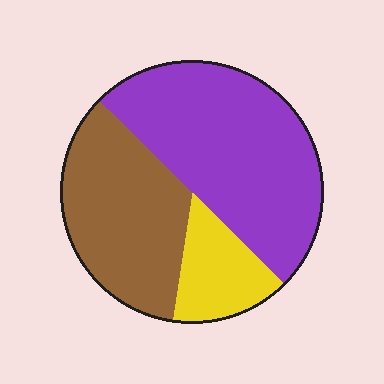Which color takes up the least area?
Yellow, at roughly 15%.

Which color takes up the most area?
Purple, at roughly 50%.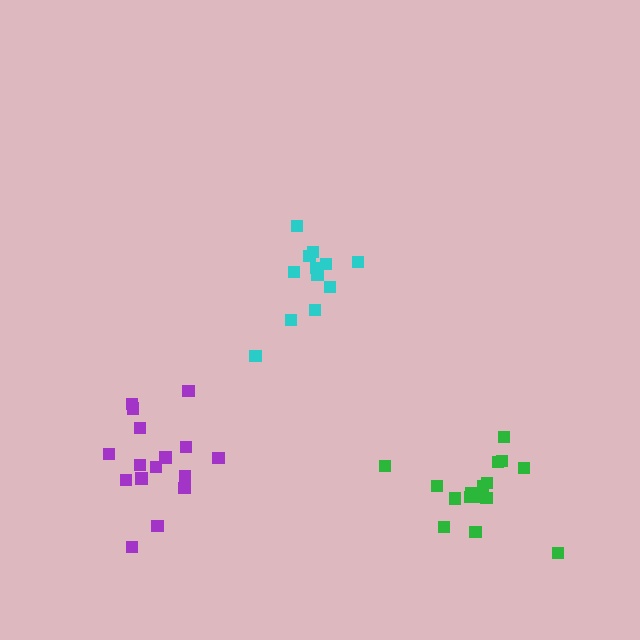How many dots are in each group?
Group 1: 16 dots, Group 2: 16 dots, Group 3: 12 dots (44 total).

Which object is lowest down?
The green cluster is bottommost.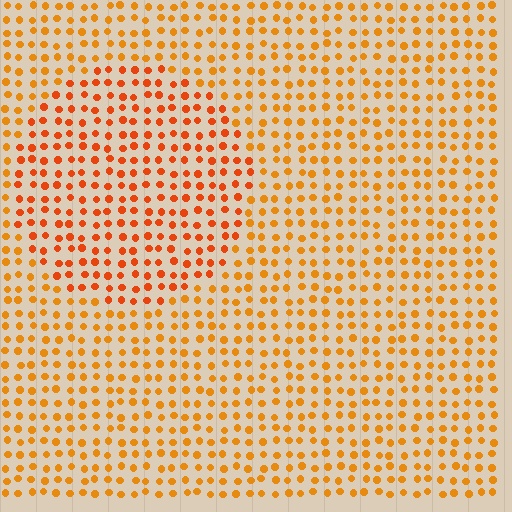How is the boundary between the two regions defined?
The boundary is defined purely by a slight shift in hue (about 19 degrees). Spacing, size, and orientation are identical on both sides.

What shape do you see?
I see a circle.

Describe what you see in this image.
The image is filled with small orange elements in a uniform arrangement. A circle-shaped region is visible where the elements are tinted to a slightly different hue, forming a subtle color boundary.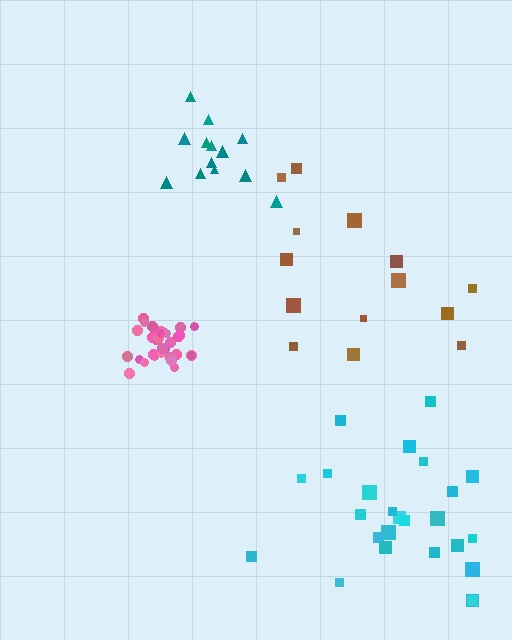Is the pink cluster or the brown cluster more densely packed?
Pink.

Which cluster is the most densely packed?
Pink.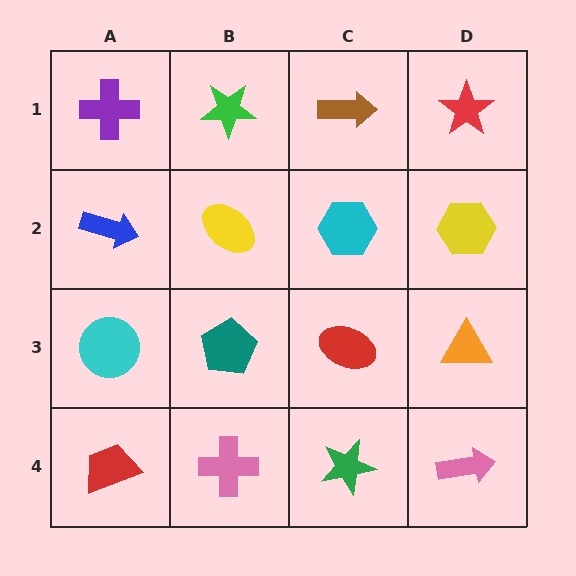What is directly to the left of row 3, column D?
A red ellipse.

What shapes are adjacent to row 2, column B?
A green star (row 1, column B), a teal pentagon (row 3, column B), a blue arrow (row 2, column A), a cyan hexagon (row 2, column C).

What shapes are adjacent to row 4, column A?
A cyan circle (row 3, column A), a pink cross (row 4, column B).